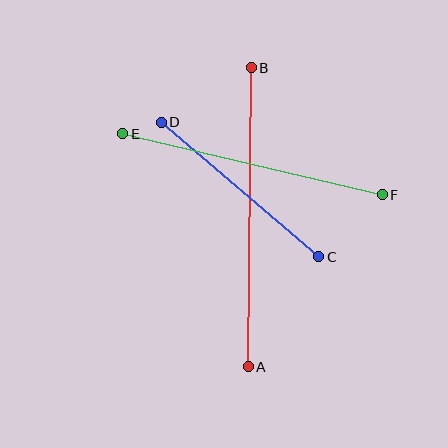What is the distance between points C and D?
The distance is approximately 207 pixels.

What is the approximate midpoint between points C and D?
The midpoint is at approximately (240, 189) pixels.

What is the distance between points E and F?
The distance is approximately 267 pixels.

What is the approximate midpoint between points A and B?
The midpoint is at approximately (250, 217) pixels.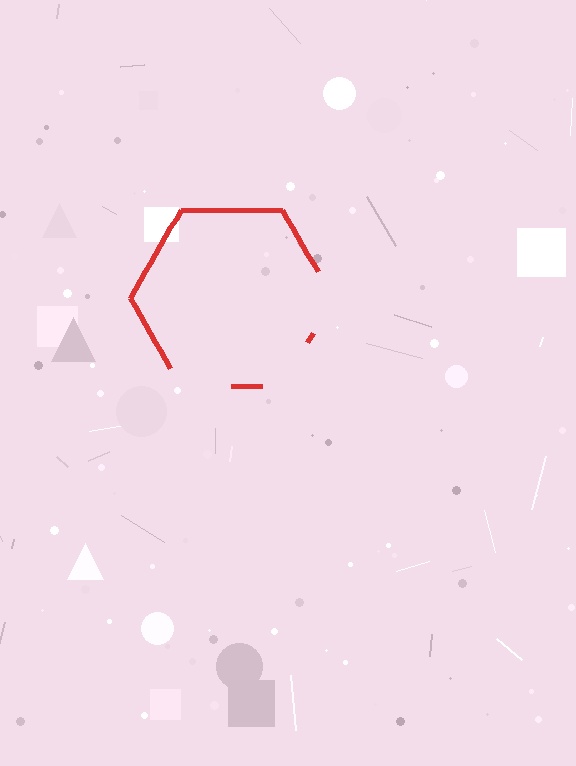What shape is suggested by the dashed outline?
The dashed outline suggests a hexagon.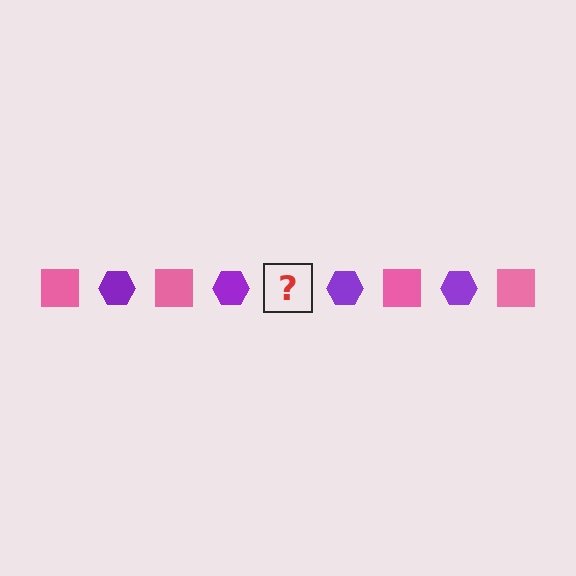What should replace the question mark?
The question mark should be replaced with a pink square.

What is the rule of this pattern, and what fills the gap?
The rule is that the pattern alternates between pink square and purple hexagon. The gap should be filled with a pink square.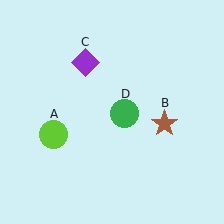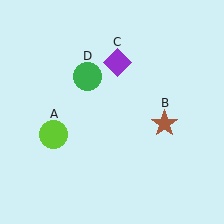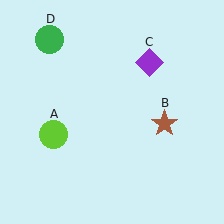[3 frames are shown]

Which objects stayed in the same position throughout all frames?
Lime circle (object A) and brown star (object B) remained stationary.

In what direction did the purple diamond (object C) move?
The purple diamond (object C) moved right.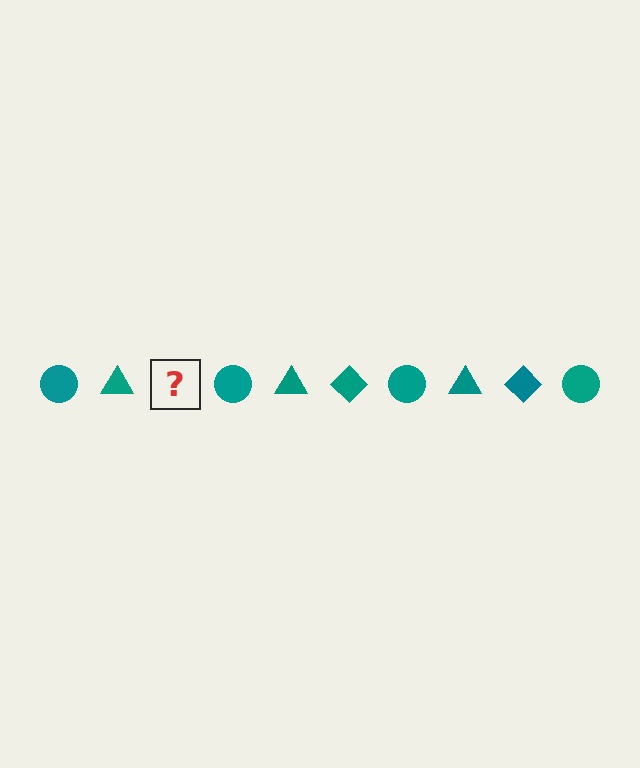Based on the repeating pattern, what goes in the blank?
The blank should be a teal diamond.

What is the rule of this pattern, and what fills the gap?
The rule is that the pattern cycles through circle, triangle, diamond shapes in teal. The gap should be filled with a teal diamond.